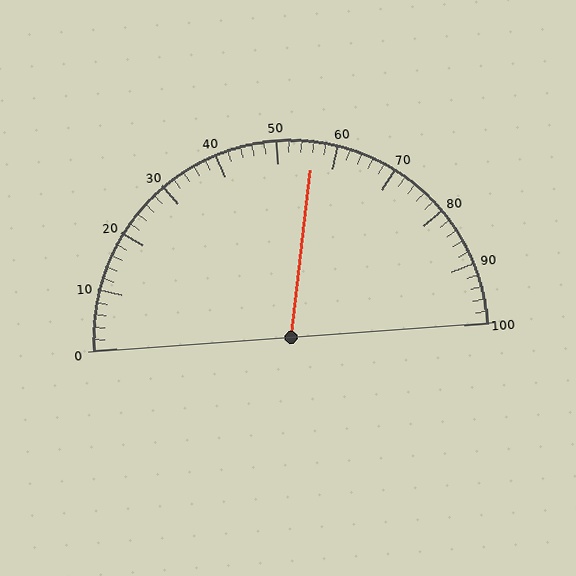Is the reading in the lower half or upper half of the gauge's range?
The reading is in the upper half of the range (0 to 100).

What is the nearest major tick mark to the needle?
The nearest major tick mark is 60.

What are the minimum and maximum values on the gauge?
The gauge ranges from 0 to 100.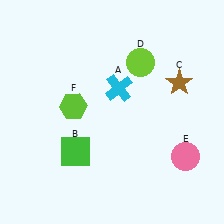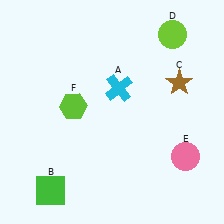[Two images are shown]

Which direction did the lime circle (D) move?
The lime circle (D) moved right.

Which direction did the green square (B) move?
The green square (B) moved down.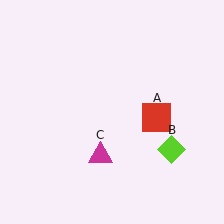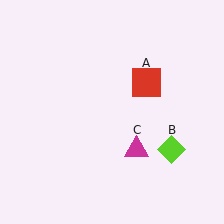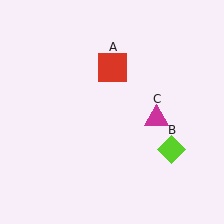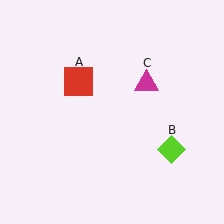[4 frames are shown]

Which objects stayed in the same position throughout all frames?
Lime diamond (object B) remained stationary.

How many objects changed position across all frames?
2 objects changed position: red square (object A), magenta triangle (object C).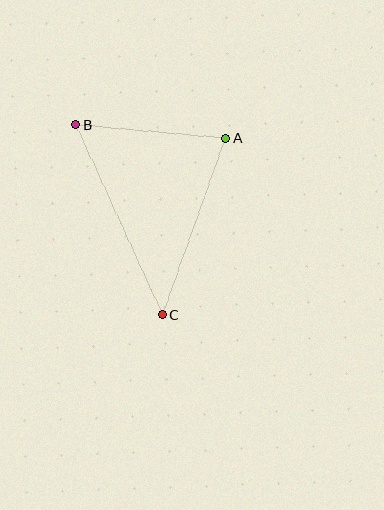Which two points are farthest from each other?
Points B and C are farthest from each other.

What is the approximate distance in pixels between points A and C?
The distance between A and C is approximately 188 pixels.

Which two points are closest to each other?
Points A and B are closest to each other.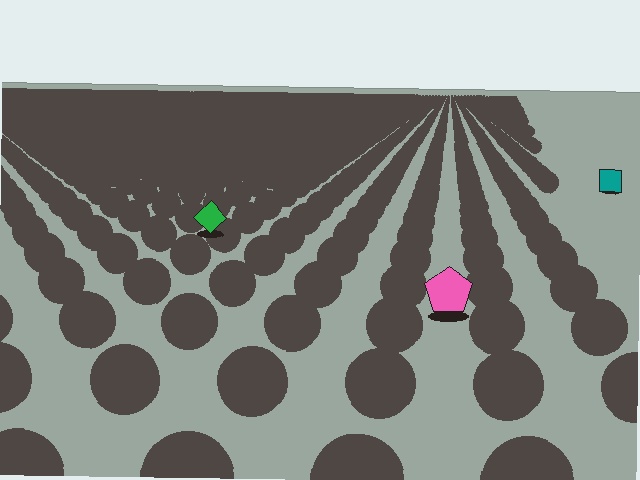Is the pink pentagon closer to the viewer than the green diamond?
Yes. The pink pentagon is closer — you can tell from the texture gradient: the ground texture is coarser near it.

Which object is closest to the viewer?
The pink pentagon is closest. The texture marks near it are larger and more spread out.